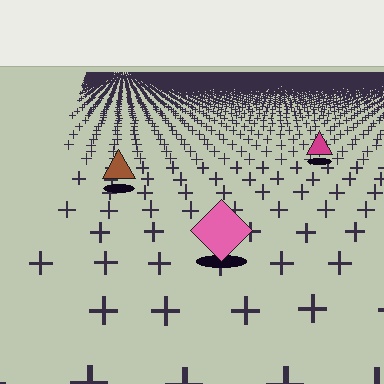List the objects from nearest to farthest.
From nearest to farthest: the pink diamond, the brown triangle, the magenta triangle.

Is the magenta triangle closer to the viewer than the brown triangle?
No. The brown triangle is closer — you can tell from the texture gradient: the ground texture is coarser near it.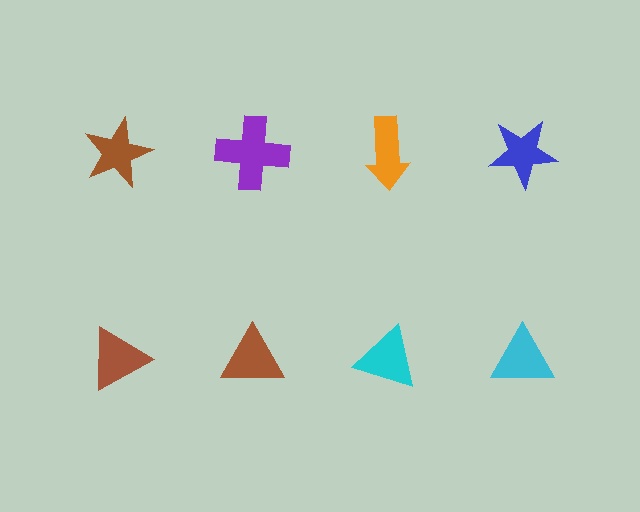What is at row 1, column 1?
A brown star.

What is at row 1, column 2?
A purple cross.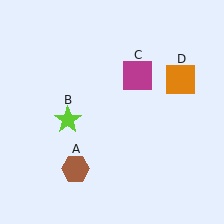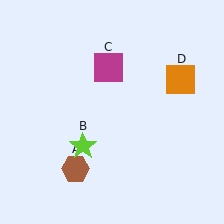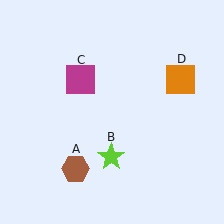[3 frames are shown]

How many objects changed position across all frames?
2 objects changed position: lime star (object B), magenta square (object C).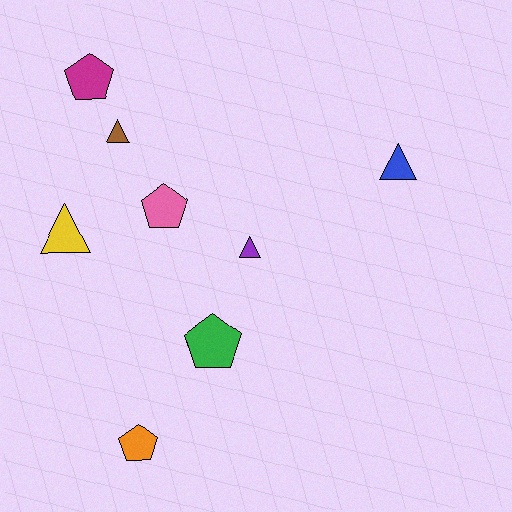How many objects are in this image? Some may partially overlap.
There are 8 objects.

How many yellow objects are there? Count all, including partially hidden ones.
There is 1 yellow object.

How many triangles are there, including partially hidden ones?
There are 4 triangles.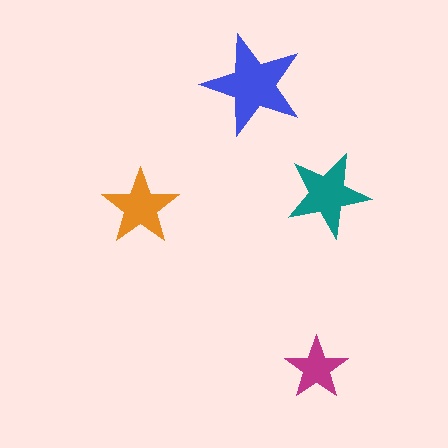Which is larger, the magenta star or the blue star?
The blue one.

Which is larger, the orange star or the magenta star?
The orange one.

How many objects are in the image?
There are 4 objects in the image.